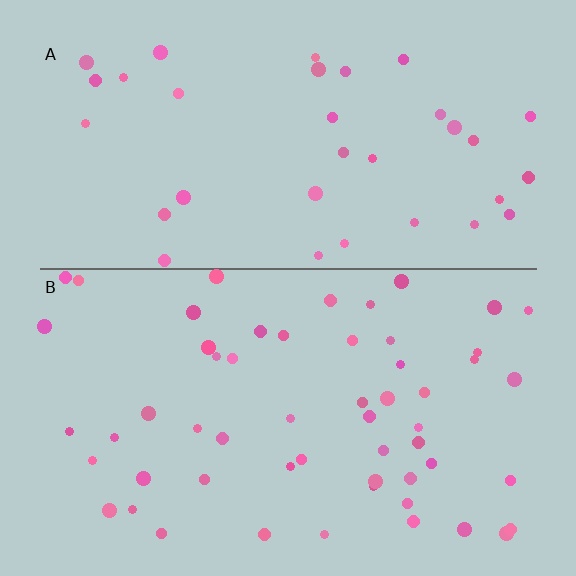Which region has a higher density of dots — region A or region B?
B (the bottom).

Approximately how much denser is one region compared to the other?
Approximately 1.6× — region B over region A.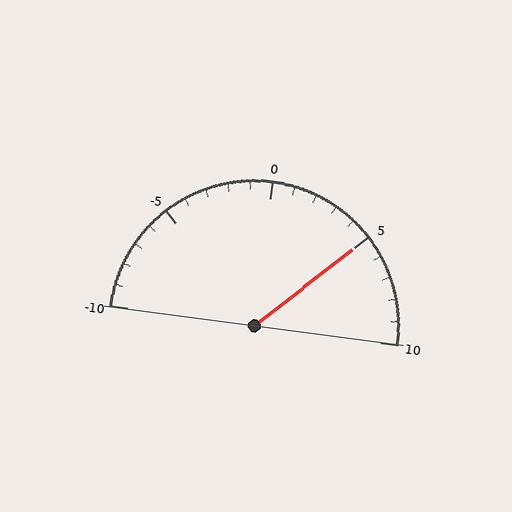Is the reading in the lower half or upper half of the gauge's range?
The reading is in the upper half of the range (-10 to 10).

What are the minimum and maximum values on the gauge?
The gauge ranges from -10 to 10.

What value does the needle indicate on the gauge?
The needle indicates approximately 5.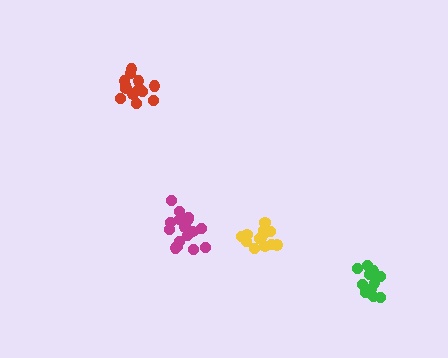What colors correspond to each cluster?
The clusters are colored: red, yellow, green, magenta.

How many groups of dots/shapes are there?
There are 4 groups.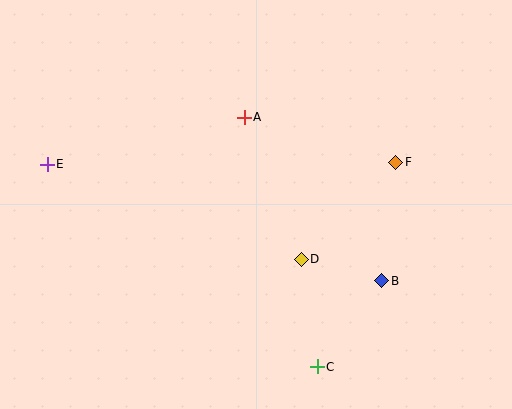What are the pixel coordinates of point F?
Point F is at (396, 162).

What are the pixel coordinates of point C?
Point C is at (317, 367).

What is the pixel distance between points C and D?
The distance between C and D is 109 pixels.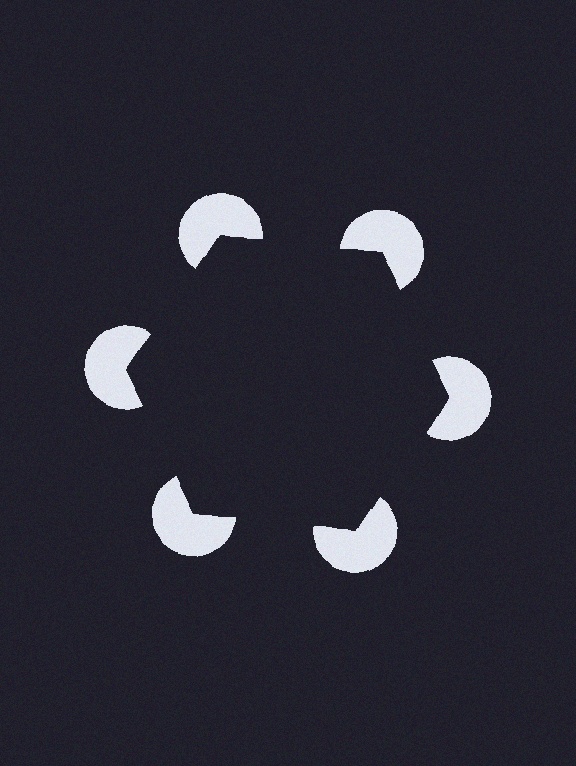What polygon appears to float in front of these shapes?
An illusory hexagon — its edges are inferred from the aligned wedge cuts in the pac-man discs, not physically drawn.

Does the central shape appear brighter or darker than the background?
It typically appears slightly darker than the background, even though no actual brightness change is drawn.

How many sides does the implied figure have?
6 sides.